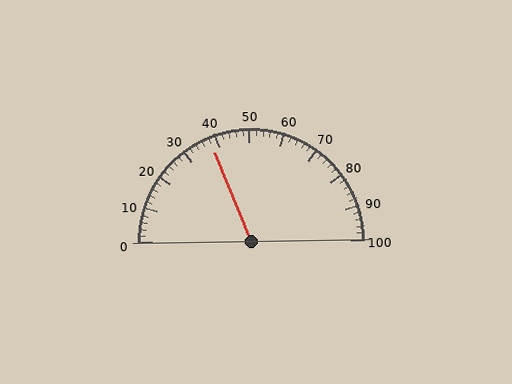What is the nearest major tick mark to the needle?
The nearest major tick mark is 40.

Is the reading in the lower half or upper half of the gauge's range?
The reading is in the lower half of the range (0 to 100).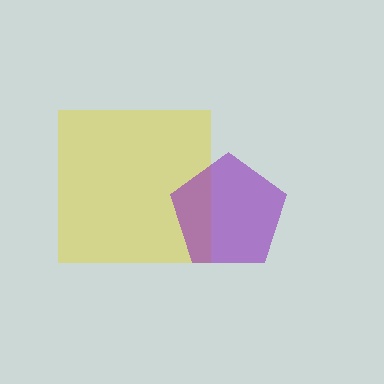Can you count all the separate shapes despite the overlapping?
Yes, there are 2 separate shapes.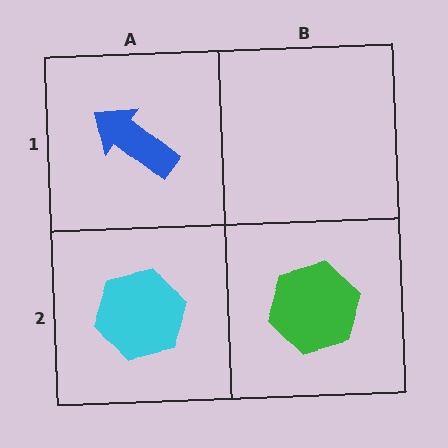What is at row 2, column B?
A green hexagon.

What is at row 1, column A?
A blue arrow.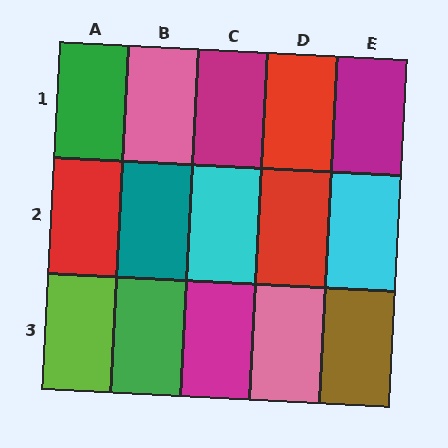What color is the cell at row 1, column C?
Magenta.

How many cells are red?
3 cells are red.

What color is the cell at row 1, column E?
Magenta.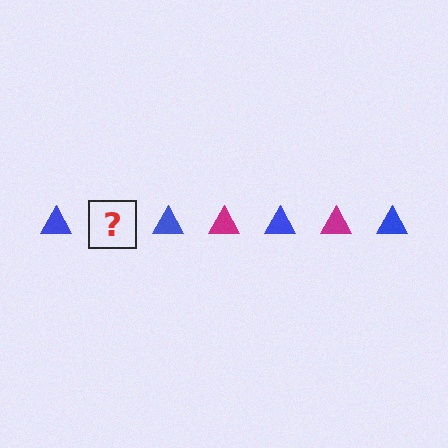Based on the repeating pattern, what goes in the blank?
The blank should be a magenta triangle.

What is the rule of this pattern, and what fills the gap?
The rule is that the pattern cycles through blue, magenta triangles. The gap should be filled with a magenta triangle.